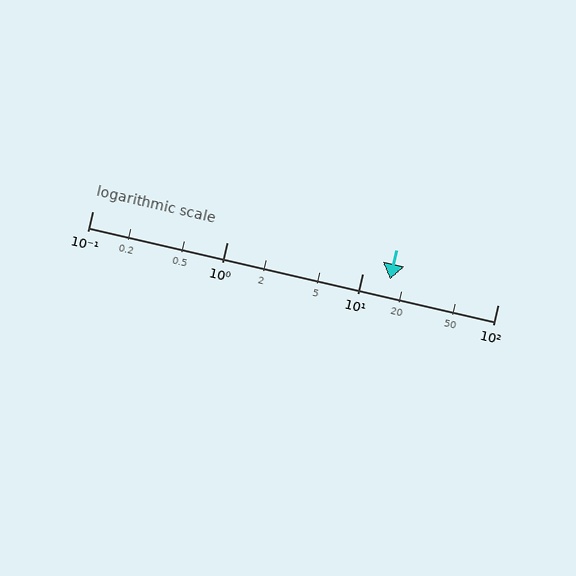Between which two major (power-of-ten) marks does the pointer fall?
The pointer is between 10 and 100.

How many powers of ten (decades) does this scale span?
The scale spans 3 decades, from 0.1 to 100.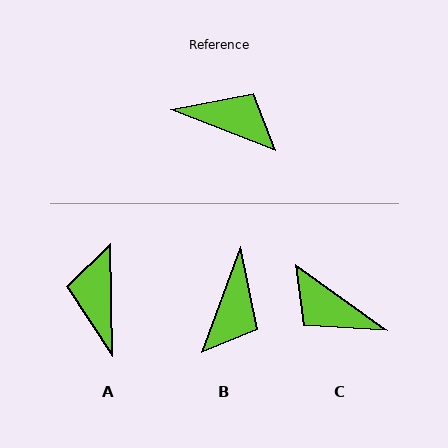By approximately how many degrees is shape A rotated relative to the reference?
Approximately 112 degrees counter-clockwise.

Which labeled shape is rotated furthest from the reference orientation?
C, about 166 degrees away.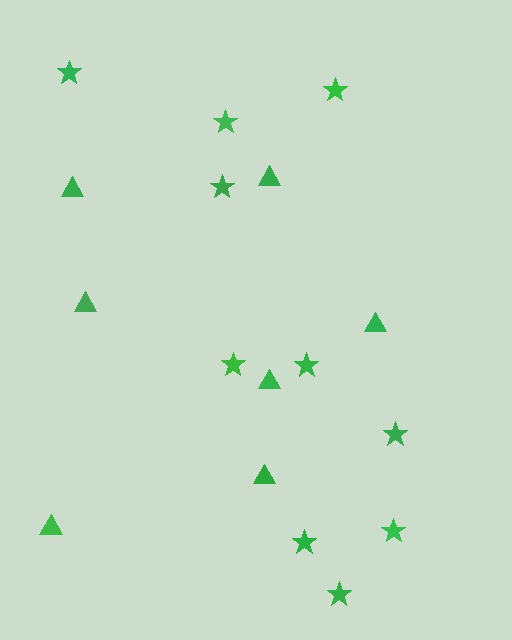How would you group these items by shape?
There are 2 groups: one group of triangles (7) and one group of stars (10).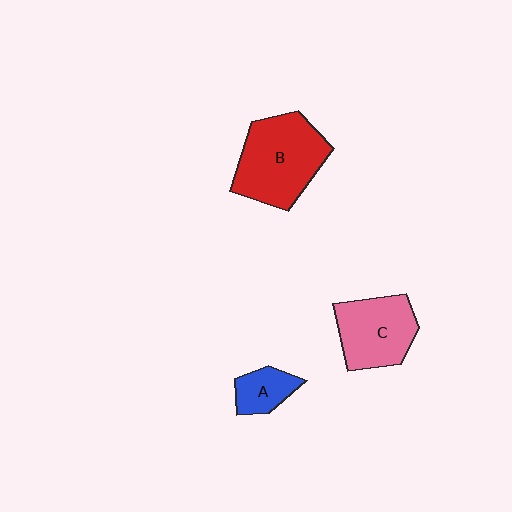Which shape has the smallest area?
Shape A (blue).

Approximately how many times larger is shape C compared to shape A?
Approximately 2.1 times.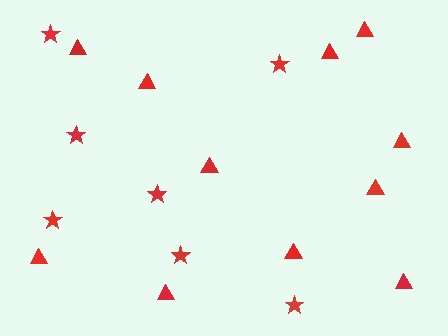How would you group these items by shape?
There are 2 groups: one group of stars (7) and one group of triangles (11).